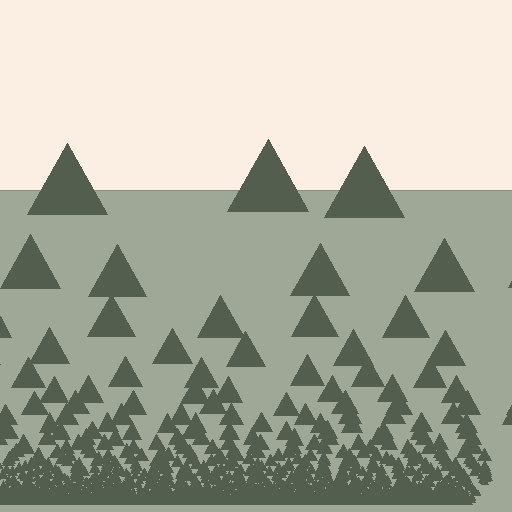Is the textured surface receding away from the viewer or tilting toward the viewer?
The surface appears to tilt toward the viewer. Texture elements get larger and sparser toward the top.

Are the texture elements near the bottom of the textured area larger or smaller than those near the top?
Smaller. The gradient is inverted — elements near the bottom are smaller and denser.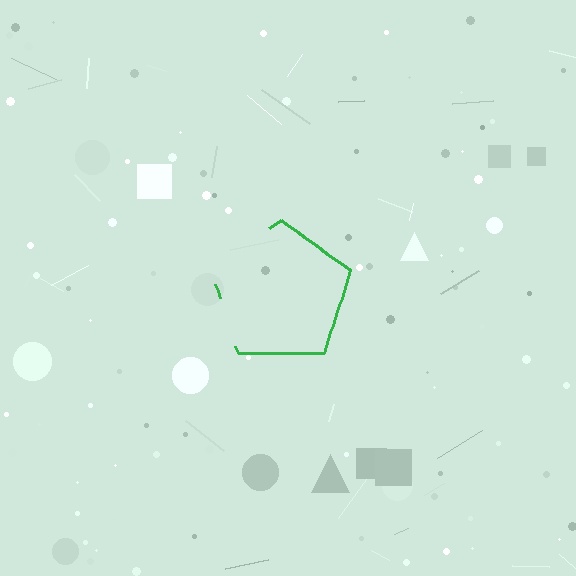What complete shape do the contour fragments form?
The contour fragments form a pentagon.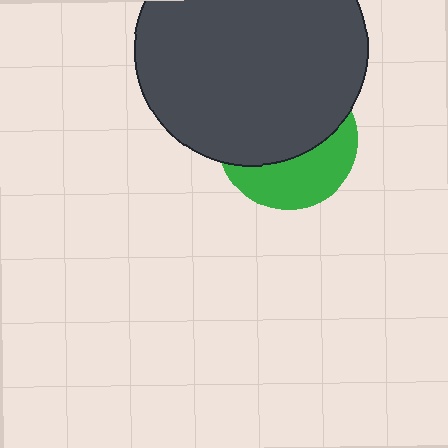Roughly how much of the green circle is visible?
A small part of it is visible (roughly 39%).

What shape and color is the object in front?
The object in front is a dark gray circle.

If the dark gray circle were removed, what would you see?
You would see the complete green circle.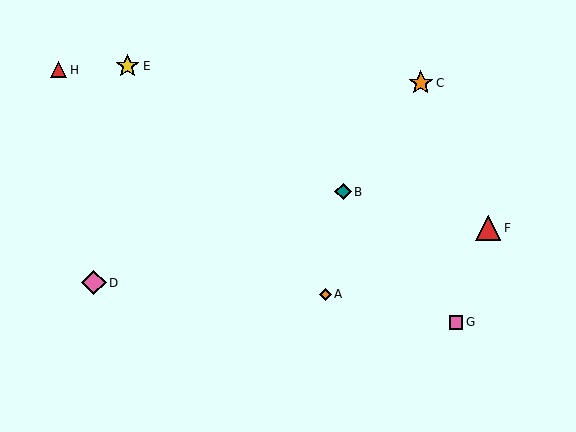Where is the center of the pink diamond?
The center of the pink diamond is at (94, 283).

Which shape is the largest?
The red triangle (labeled F) is the largest.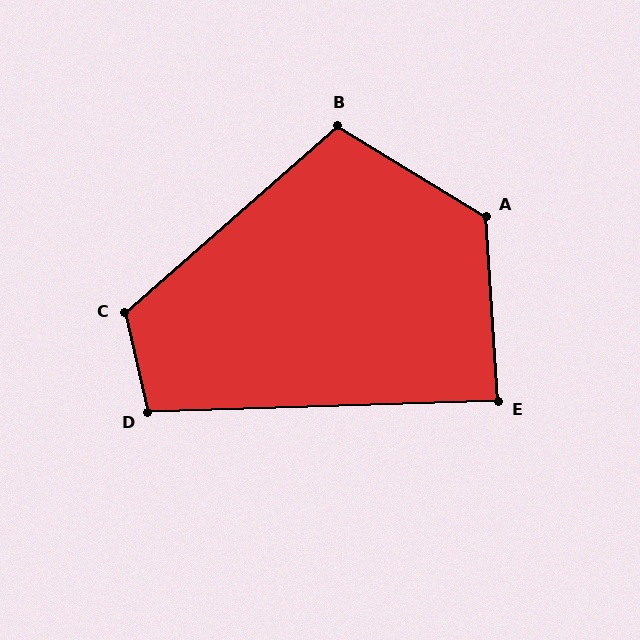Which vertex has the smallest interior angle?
E, at approximately 88 degrees.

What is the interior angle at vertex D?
Approximately 101 degrees (obtuse).